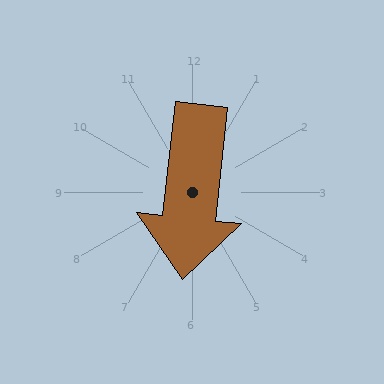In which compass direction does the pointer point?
South.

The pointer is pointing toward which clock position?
Roughly 6 o'clock.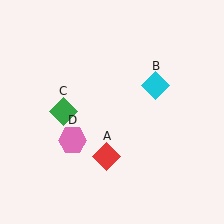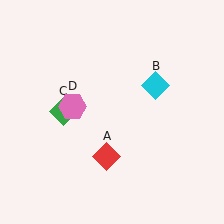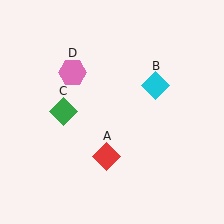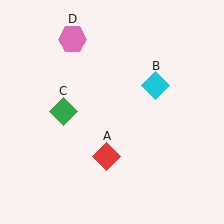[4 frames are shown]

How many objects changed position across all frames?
1 object changed position: pink hexagon (object D).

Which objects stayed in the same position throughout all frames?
Red diamond (object A) and cyan diamond (object B) and green diamond (object C) remained stationary.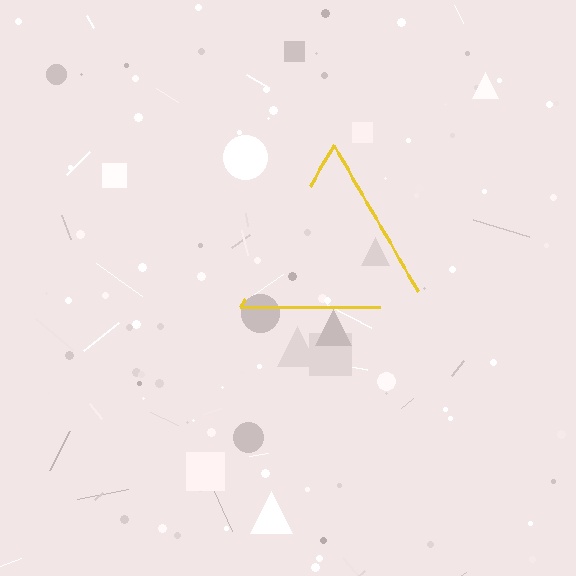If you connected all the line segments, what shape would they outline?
They would outline a triangle.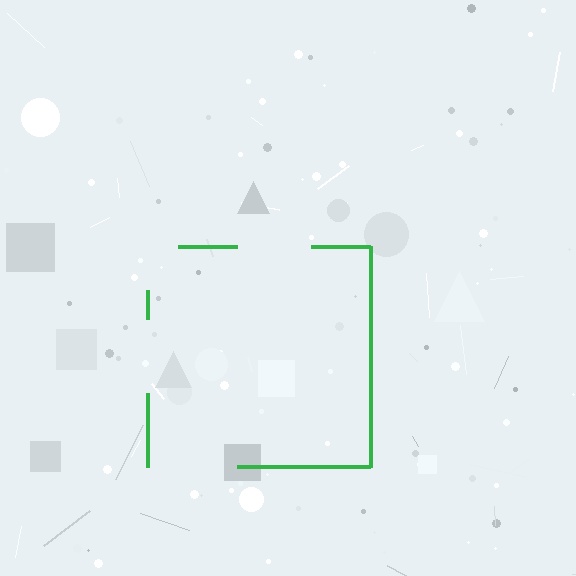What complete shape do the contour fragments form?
The contour fragments form a square.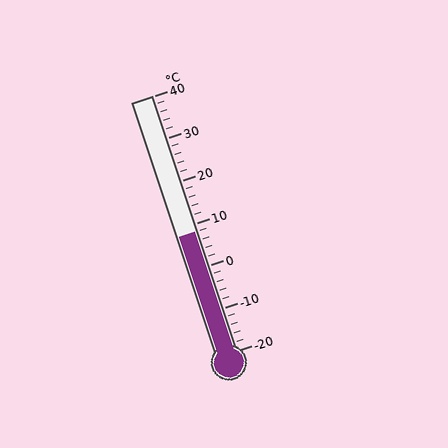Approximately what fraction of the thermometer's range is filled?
The thermometer is filled to approximately 45% of its range.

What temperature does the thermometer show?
The thermometer shows approximately 8°C.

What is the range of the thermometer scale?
The thermometer scale ranges from -20°C to 40°C.